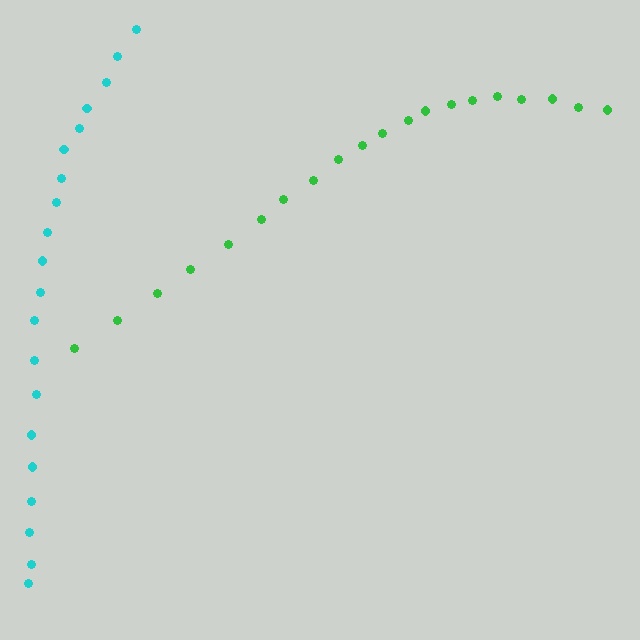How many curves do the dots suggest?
There are 2 distinct paths.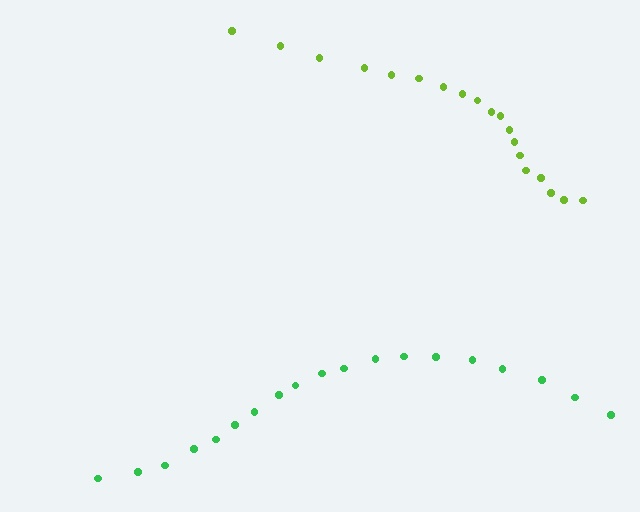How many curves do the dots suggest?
There are 2 distinct paths.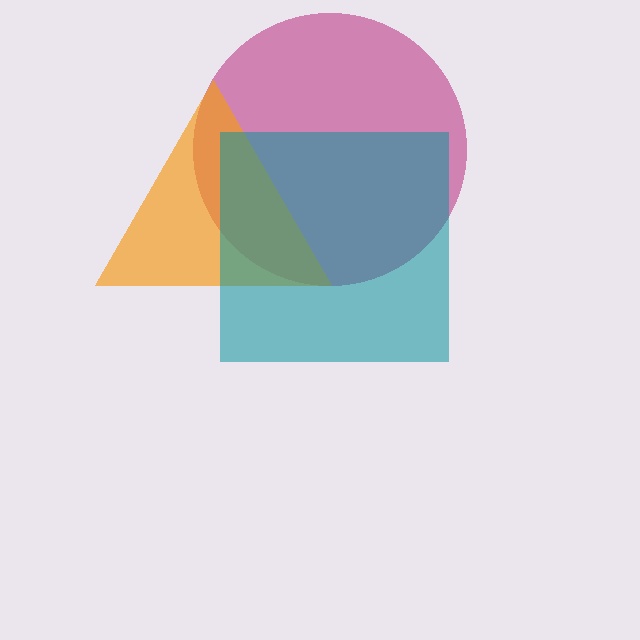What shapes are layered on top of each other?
The layered shapes are: a magenta circle, an orange triangle, a teal square.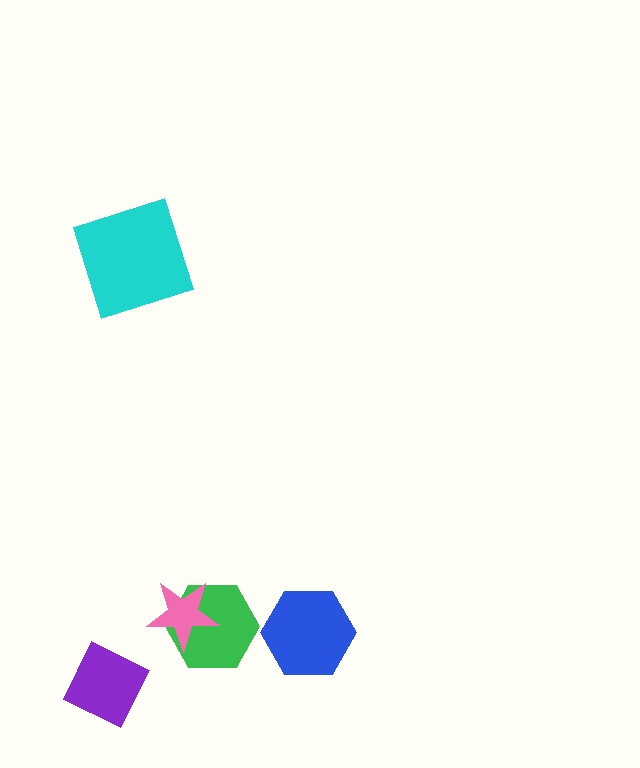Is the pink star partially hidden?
No, no other shape covers it.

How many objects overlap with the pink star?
1 object overlaps with the pink star.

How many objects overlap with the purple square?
0 objects overlap with the purple square.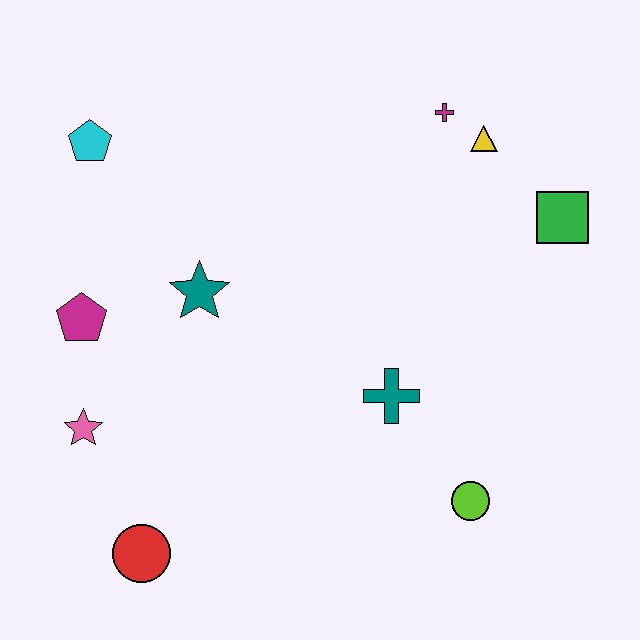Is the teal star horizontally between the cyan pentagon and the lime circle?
Yes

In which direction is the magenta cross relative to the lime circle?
The magenta cross is above the lime circle.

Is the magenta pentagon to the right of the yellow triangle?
No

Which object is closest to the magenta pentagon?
The pink star is closest to the magenta pentagon.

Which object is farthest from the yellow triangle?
The red circle is farthest from the yellow triangle.